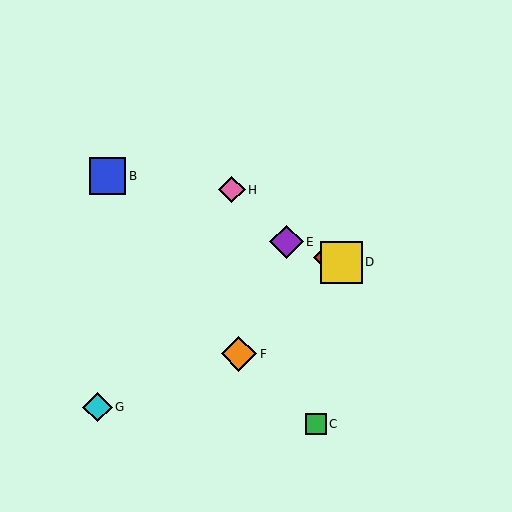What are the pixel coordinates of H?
Object H is at (232, 190).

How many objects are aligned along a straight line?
4 objects (A, B, D, E) are aligned along a straight line.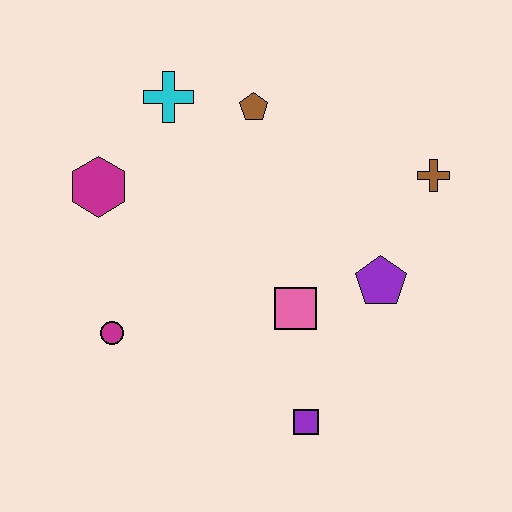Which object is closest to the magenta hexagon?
The cyan cross is closest to the magenta hexagon.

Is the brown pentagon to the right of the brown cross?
No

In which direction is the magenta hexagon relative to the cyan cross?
The magenta hexagon is below the cyan cross.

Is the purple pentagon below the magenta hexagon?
Yes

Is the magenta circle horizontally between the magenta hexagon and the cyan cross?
Yes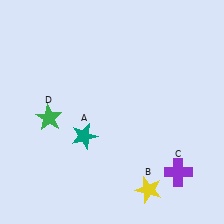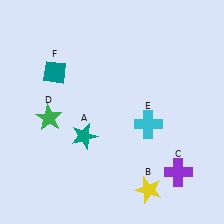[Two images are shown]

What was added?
A cyan cross (E), a teal diamond (F) were added in Image 2.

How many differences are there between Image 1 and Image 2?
There are 2 differences between the two images.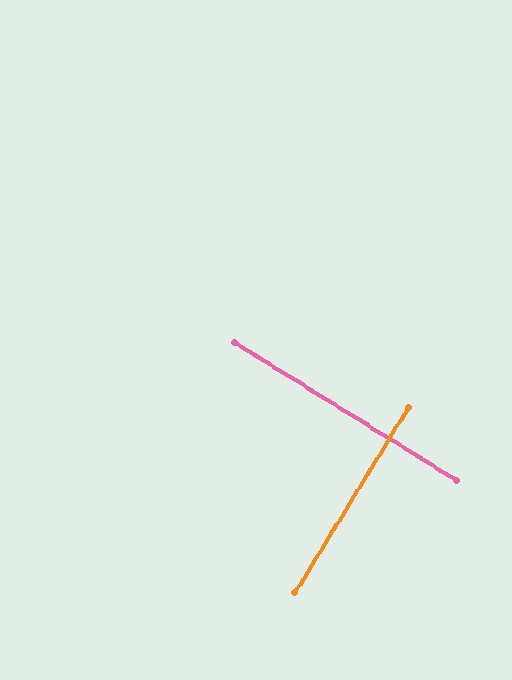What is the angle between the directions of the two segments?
Approximately 90 degrees.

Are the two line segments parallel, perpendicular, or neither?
Perpendicular — they meet at approximately 90°.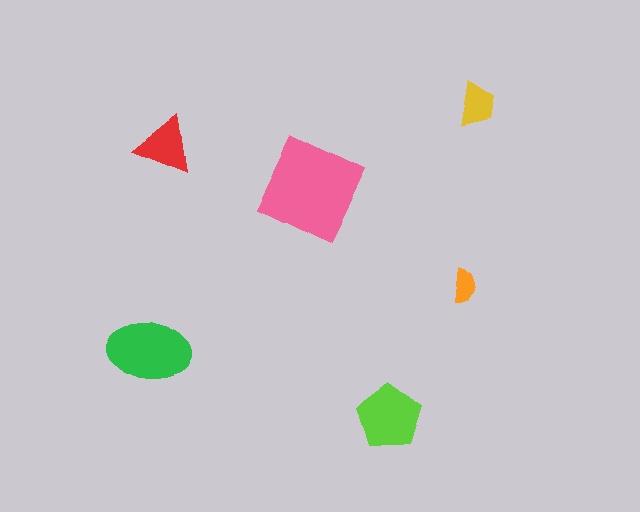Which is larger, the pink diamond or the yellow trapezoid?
The pink diamond.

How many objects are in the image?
There are 6 objects in the image.